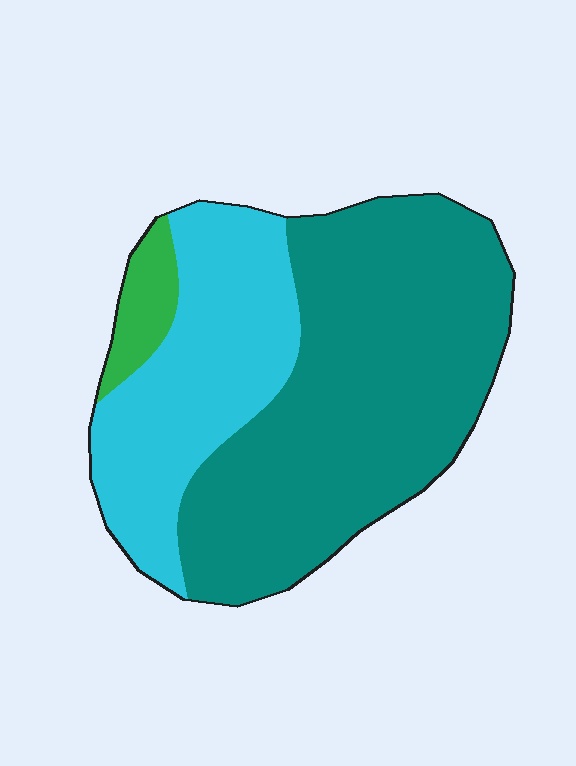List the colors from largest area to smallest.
From largest to smallest: teal, cyan, green.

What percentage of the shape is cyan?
Cyan covers 33% of the shape.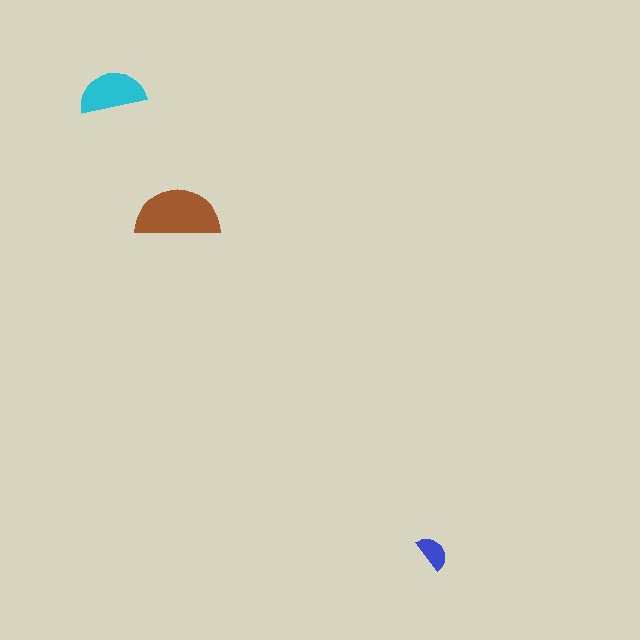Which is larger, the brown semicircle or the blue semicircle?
The brown one.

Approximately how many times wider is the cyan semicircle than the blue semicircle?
About 2 times wider.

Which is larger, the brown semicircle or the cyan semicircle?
The brown one.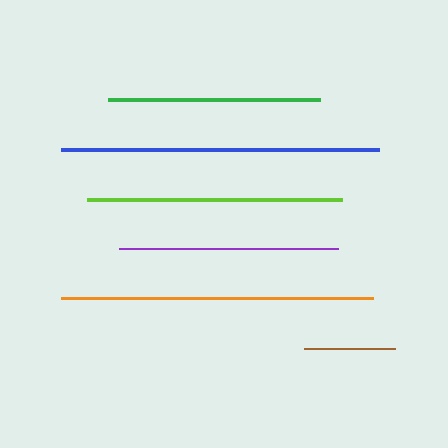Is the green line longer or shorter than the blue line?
The blue line is longer than the green line.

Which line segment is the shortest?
The brown line is the shortest at approximately 91 pixels.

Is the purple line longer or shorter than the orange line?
The orange line is longer than the purple line.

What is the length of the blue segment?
The blue segment is approximately 318 pixels long.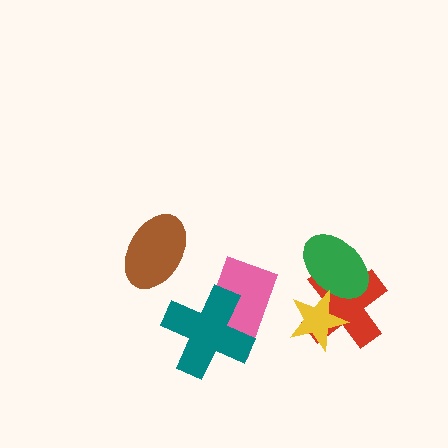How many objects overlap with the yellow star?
2 objects overlap with the yellow star.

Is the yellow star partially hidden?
No, no other shape covers it.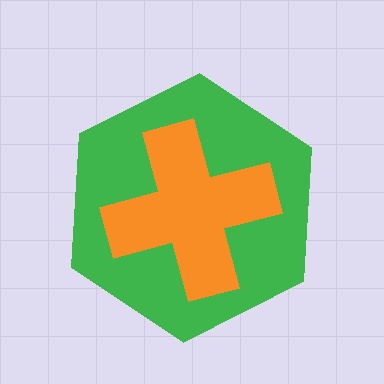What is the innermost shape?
The orange cross.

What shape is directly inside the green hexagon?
The orange cross.